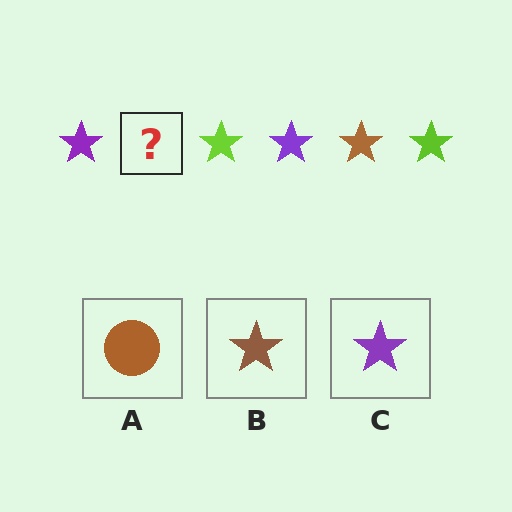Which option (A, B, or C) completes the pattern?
B.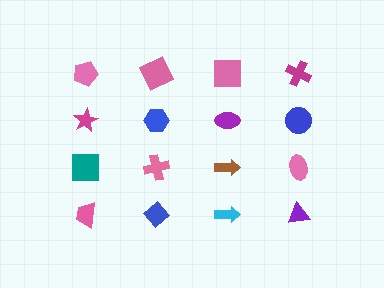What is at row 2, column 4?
A blue circle.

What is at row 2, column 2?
A blue hexagon.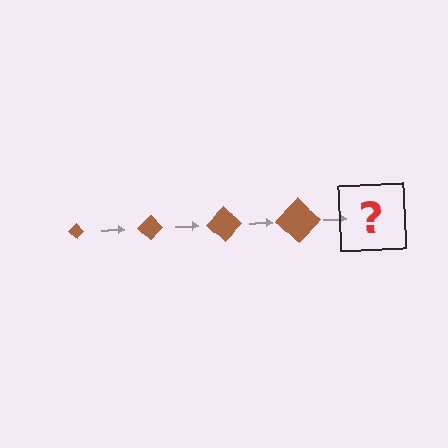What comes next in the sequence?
The next element should be a brown diamond, larger than the previous one.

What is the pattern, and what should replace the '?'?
The pattern is that the diamond gets progressively larger each step. The '?' should be a brown diamond, larger than the previous one.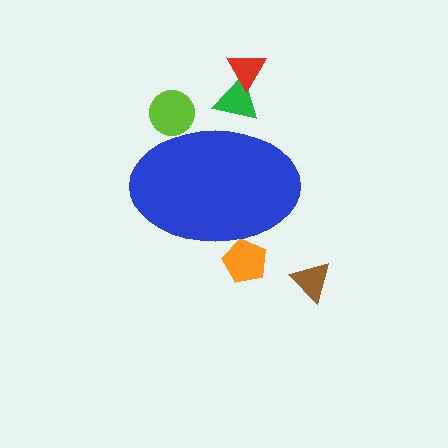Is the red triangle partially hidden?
No, the red triangle is fully visible.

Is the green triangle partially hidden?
Yes, the green triangle is partially hidden behind the blue ellipse.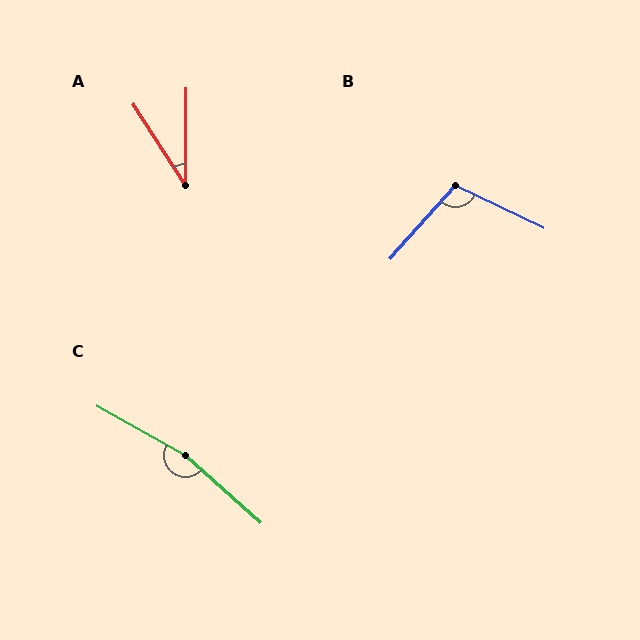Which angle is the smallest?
A, at approximately 33 degrees.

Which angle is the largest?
C, at approximately 167 degrees.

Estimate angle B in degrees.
Approximately 106 degrees.